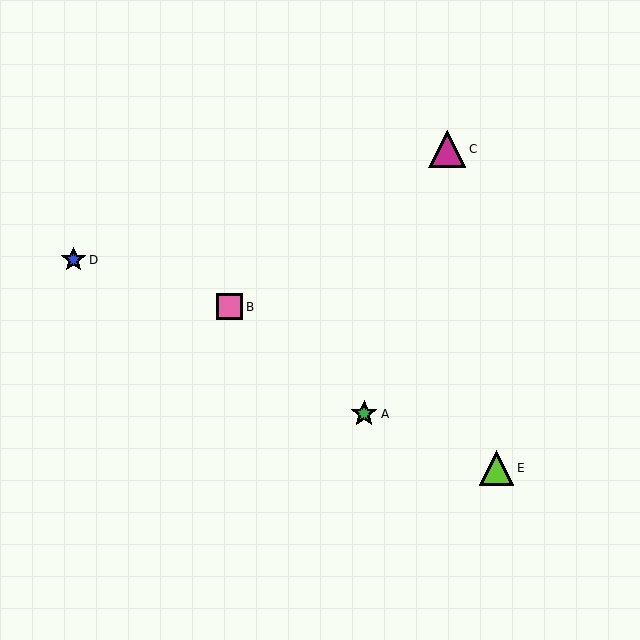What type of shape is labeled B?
Shape B is a pink square.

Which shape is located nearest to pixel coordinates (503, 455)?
The lime triangle (labeled E) at (497, 468) is nearest to that location.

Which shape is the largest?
The magenta triangle (labeled C) is the largest.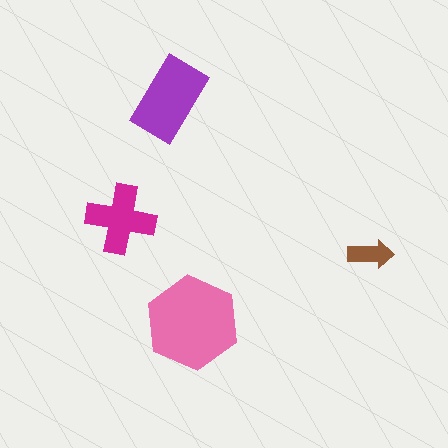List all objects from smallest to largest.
The brown arrow, the magenta cross, the purple rectangle, the pink hexagon.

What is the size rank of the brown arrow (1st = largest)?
4th.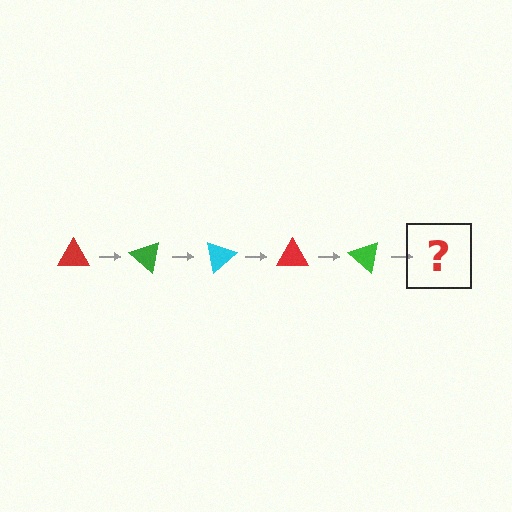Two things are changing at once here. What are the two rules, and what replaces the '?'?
The two rules are that it rotates 40 degrees each step and the color cycles through red, green, and cyan. The '?' should be a cyan triangle, rotated 200 degrees from the start.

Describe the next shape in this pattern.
It should be a cyan triangle, rotated 200 degrees from the start.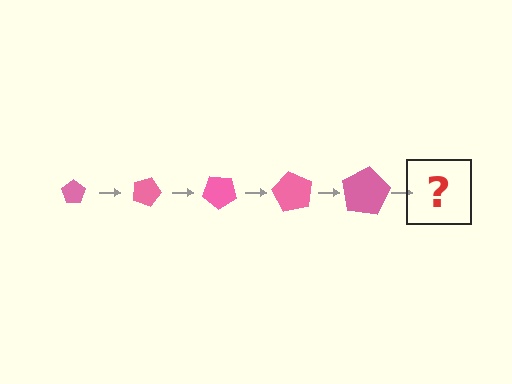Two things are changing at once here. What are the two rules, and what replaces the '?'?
The two rules are that the pentagon grows larger each step and it rotates 20 degrees each step. The '?' should be a pentagon, larger than the previous one and rotated 100 degrees from the start.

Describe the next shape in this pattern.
It should be a pentagon, larger than the previous one and rotated 100 degrees from the start.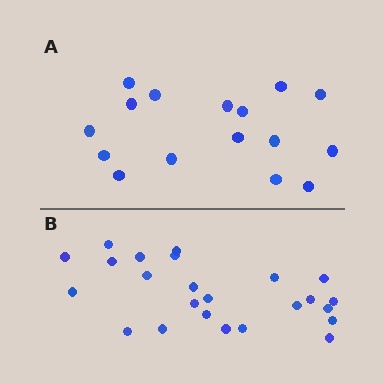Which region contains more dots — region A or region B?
Region B (the bottom region) has more dots.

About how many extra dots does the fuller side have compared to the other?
Region B has roughly 8 or so more dots than region A.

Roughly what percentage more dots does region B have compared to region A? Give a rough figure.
About 50% more.